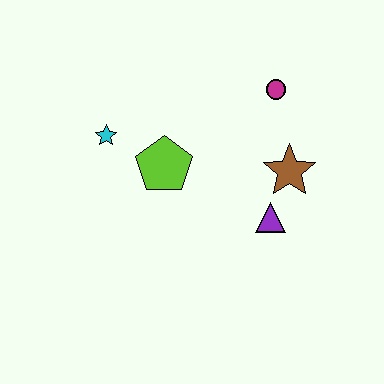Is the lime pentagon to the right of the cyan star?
Yes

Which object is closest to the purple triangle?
The brown star is closest to the purple triangle.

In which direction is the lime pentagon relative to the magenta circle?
The lime pentagon is to the left of the magenta circle.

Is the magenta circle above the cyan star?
Yes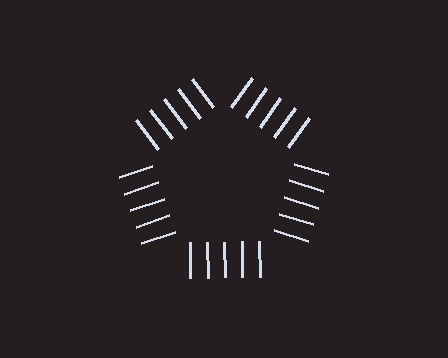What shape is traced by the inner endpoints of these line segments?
An illusory pentagon — the line segments terminate on its edges but no continuous stroke is drawn.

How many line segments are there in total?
25 — 5 along each of the 5 edges.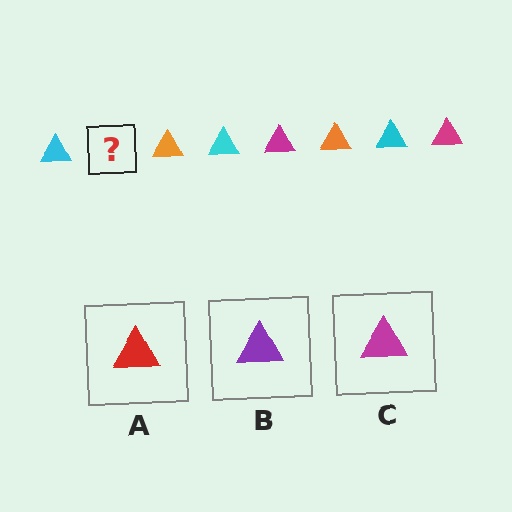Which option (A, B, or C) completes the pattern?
C.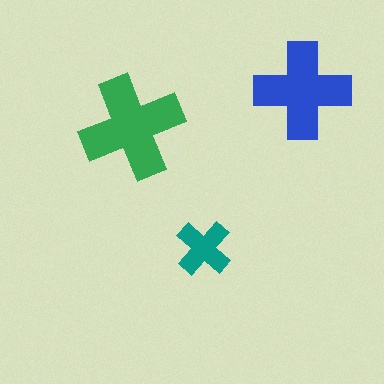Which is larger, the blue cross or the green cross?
The green one.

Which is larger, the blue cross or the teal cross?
The blue one.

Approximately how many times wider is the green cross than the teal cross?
About 2 times wider.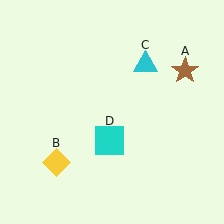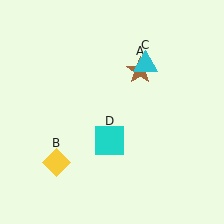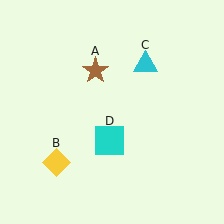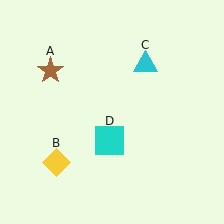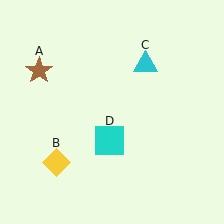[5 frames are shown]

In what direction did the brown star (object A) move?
The brown star (object A) moved left.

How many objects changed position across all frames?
1 object changed position: brown star (object A).